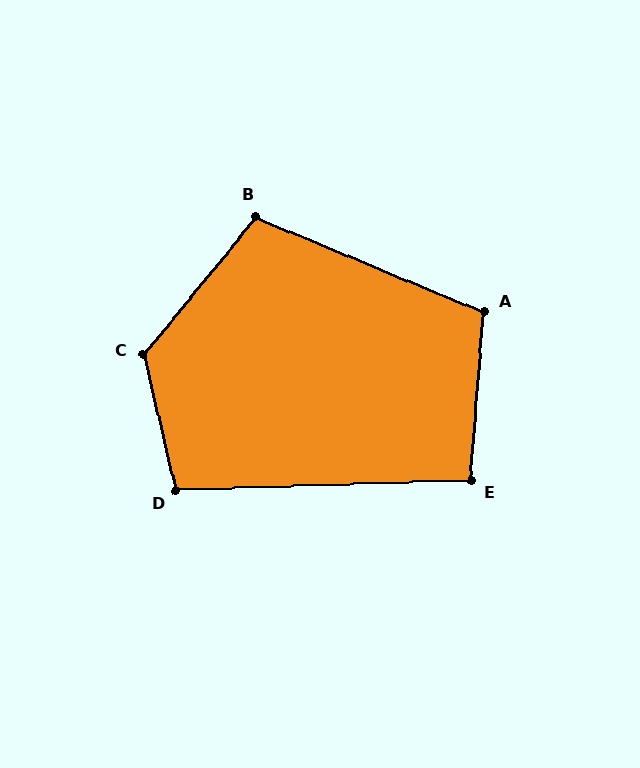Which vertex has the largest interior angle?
C, at approximately 127 degrees.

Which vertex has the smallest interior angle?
E, at approximately 96 degrees.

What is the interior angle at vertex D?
Approximately 102 degrees (obtuse).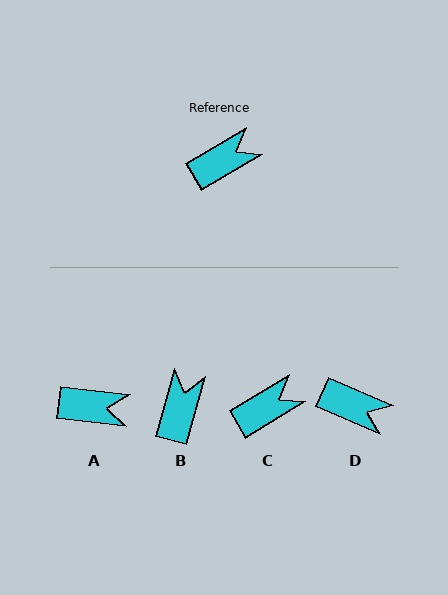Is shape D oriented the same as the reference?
No, it is off by about 54 degrees.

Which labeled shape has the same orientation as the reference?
C.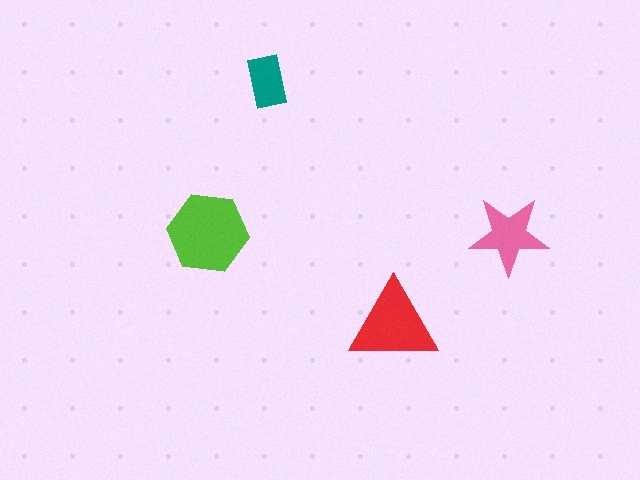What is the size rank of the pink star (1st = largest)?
3rd.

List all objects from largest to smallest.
The lime hexagon, the red triangle, the pink star, the teal rectangle.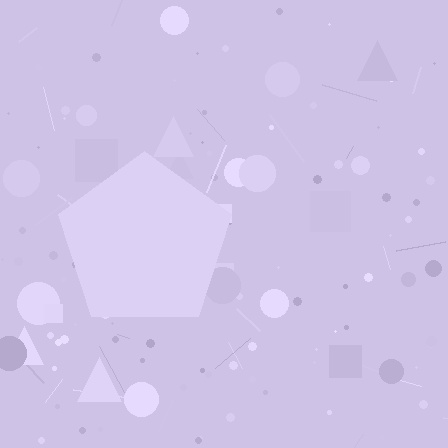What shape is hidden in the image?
A pentagon is hidden in the image.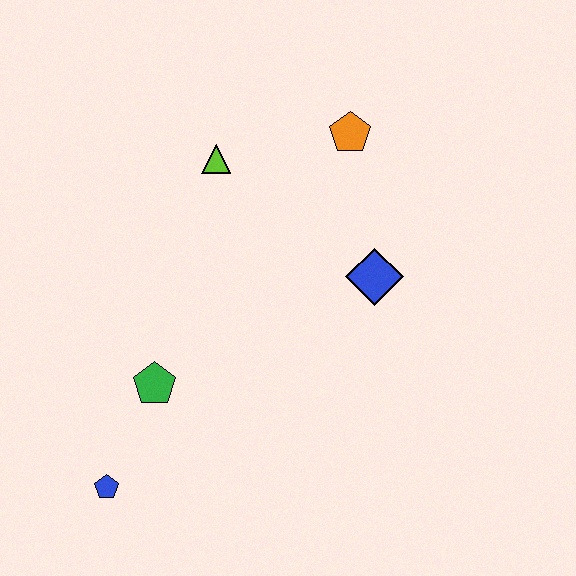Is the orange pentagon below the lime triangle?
No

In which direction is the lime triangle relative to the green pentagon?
The lime triangle is above the green pentagon.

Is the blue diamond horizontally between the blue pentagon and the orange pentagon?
No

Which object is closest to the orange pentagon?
The lime triangle is closest to the orange pentagon.